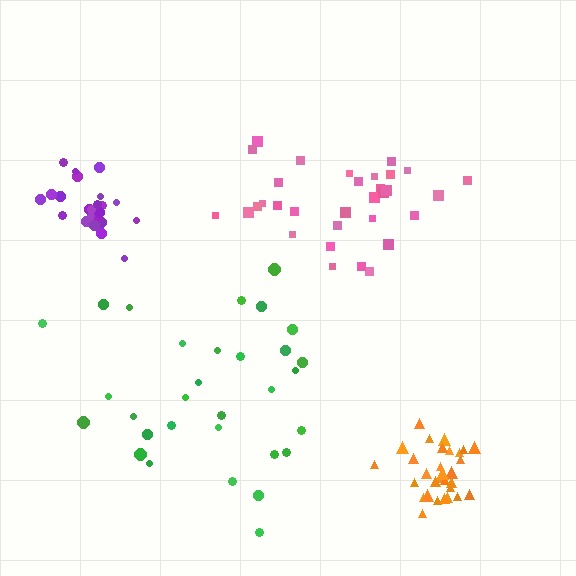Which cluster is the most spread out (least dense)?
Green.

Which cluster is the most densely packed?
Orange.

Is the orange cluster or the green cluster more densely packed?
Orange.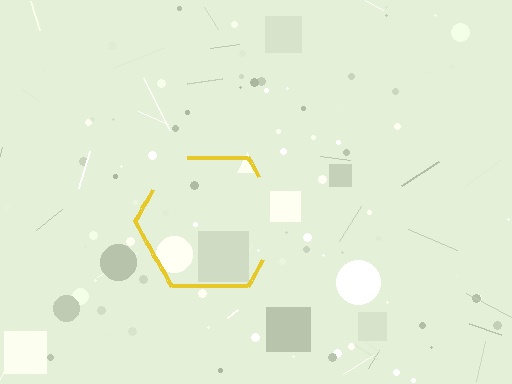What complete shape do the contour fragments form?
The contour fragments form a hexagon.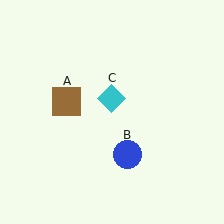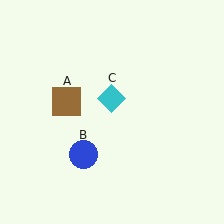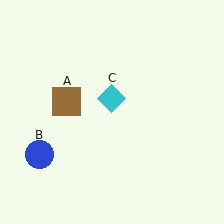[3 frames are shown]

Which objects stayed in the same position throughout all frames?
Brown square (object A) and cyan diamond (object C) remained stationary.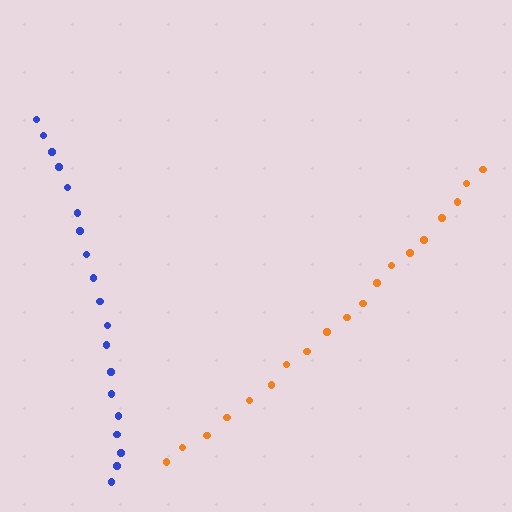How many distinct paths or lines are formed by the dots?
There are 2 distinct paths.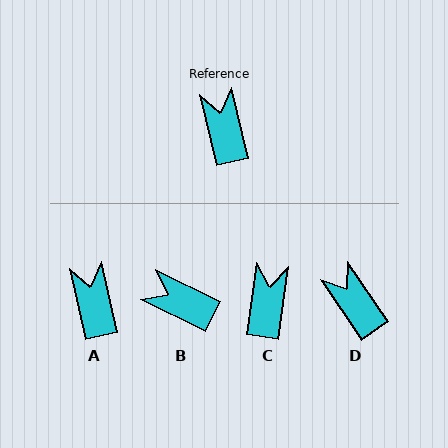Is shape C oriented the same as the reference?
No, it is off by about 21 degrees.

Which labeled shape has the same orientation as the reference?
A.